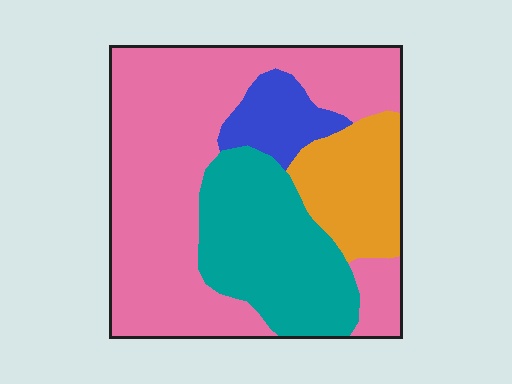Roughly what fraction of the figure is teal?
Teal covers roughly 25% of the figure.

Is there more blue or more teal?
Teal.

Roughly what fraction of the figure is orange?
Orange covers about 15% of the figure.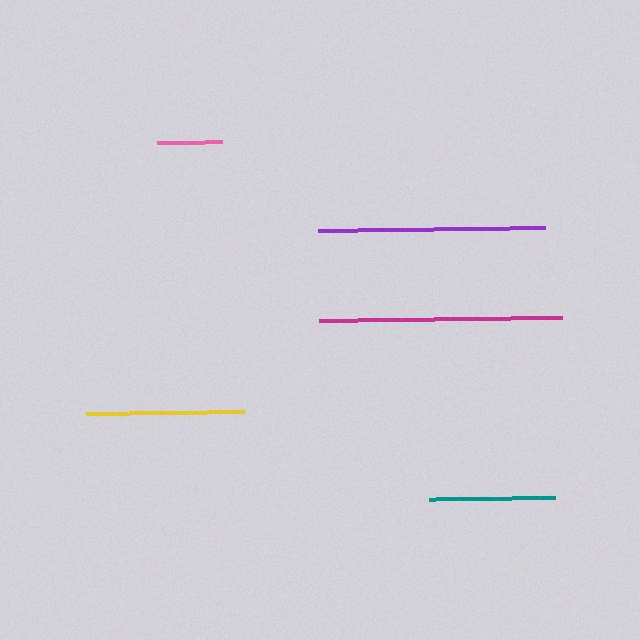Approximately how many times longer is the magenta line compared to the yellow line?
The magenta line is approximately 1.5 times the length of the yellow line.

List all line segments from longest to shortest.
From longest to shortest: magenta, purple, yellow, teal, pink.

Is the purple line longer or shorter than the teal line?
The purple line is longer than the teal line.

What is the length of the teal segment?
The teal segment is approximately 126 pixels long.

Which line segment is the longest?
The magenta line is the longest at approximately 243 pixels.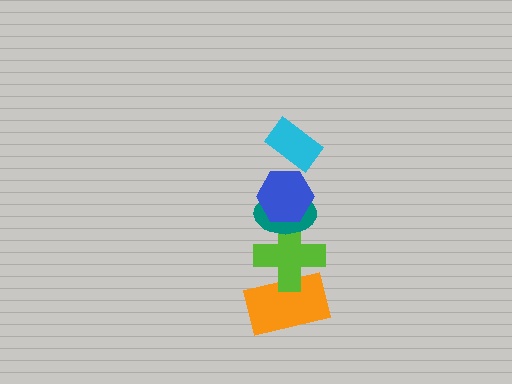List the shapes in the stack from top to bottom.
From top to bottom: the cyan rectangle, the blue hexagon, the teal ellipse, the lime cross, the orange rectangle.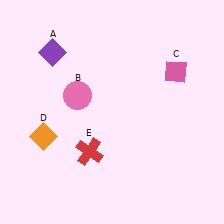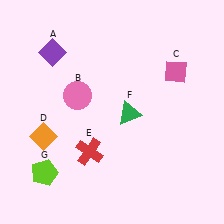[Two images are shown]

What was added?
A green triangle (F), a lime pentagon (G) were added in Image 2.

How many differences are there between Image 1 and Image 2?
There are 2 differences between the two images.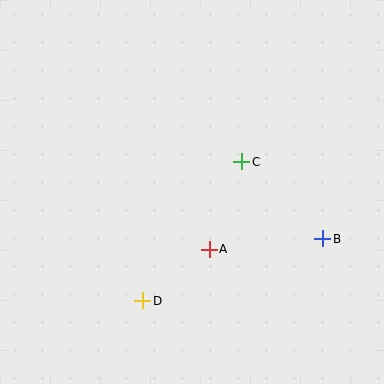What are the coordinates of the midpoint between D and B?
The midpoint between D and B is at (233, 270).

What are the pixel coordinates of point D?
Point D is at (143, 301).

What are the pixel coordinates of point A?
Point A is at (209, 249).